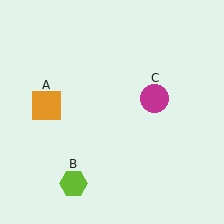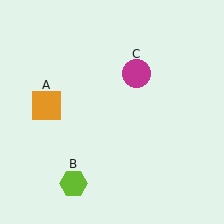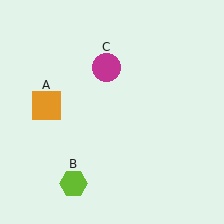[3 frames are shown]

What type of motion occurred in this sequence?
The magenta circle (object C) rotated counterclockwise around the center of the scene.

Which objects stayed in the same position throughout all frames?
Orange square (object A) and lime hexagon (object B) remained stationary.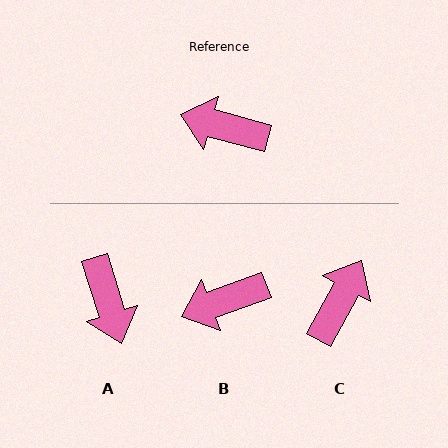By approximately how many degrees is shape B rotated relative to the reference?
Approximately 35 degrees counter-clockwise.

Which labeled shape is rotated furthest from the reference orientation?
A, about 122 degrees away.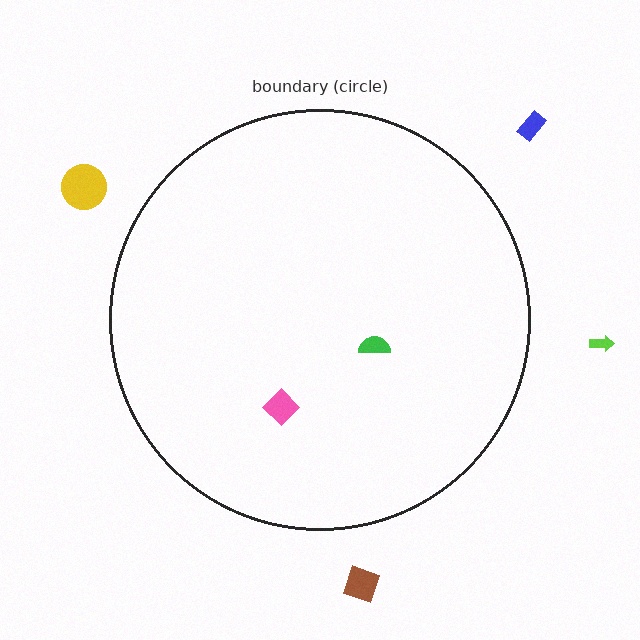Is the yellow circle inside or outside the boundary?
Outside.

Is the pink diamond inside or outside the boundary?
Inside.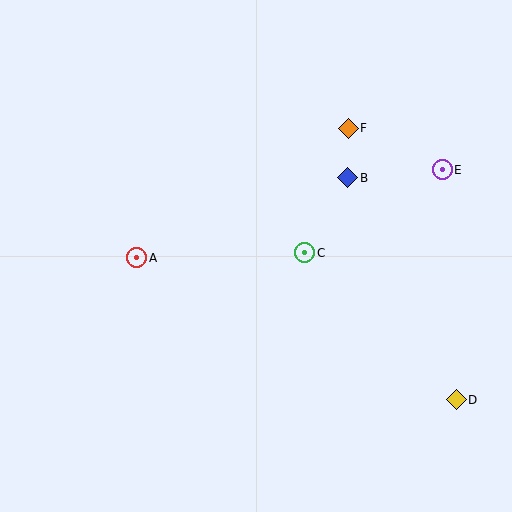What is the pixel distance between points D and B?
The distance between D and B is 247 pixels.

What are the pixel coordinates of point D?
Point D is at (456, 400).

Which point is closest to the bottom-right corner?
Point D is closest to the bottom-right corner.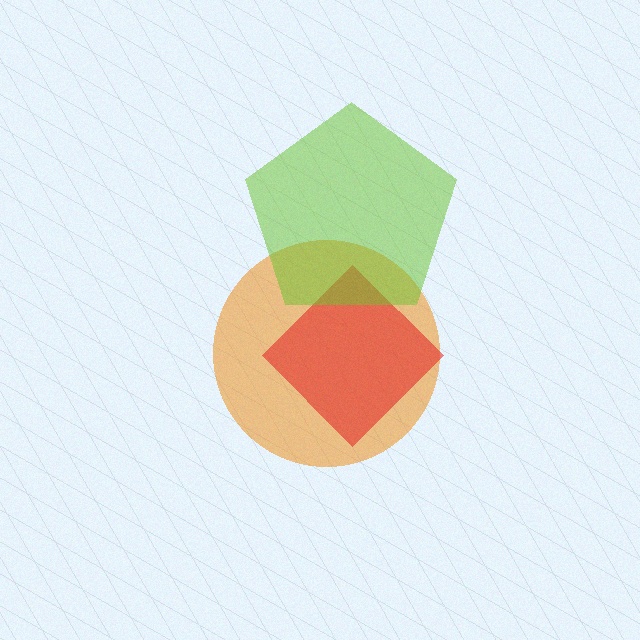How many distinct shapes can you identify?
There are 3 distinct shapes: an orange circle, a red diamond, a lime pentagon.